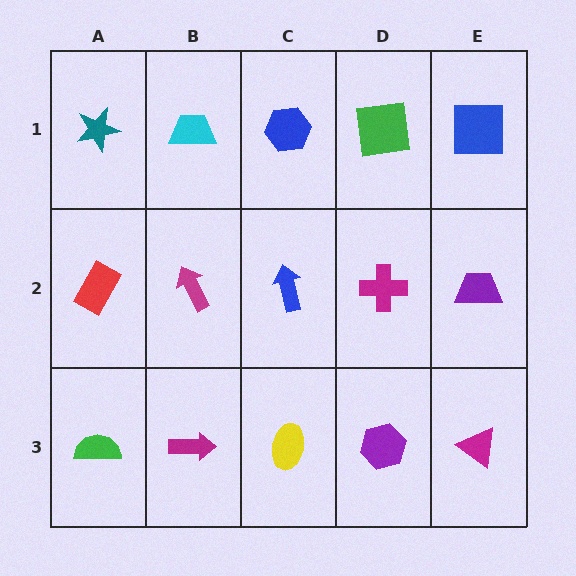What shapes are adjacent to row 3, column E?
A purple trapezoid (row 2, column E), a purple hexagon (row 3, column D).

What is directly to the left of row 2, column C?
A magenta arrow.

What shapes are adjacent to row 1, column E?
A purple trapezoid (row 2, column E), a green square (row 1, column D).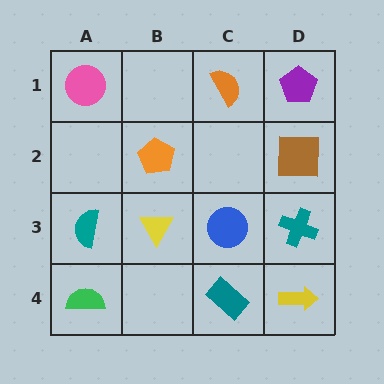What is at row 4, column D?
A yellow arrow.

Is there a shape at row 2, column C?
No, that cell is empty.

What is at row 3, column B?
A yellow triangle.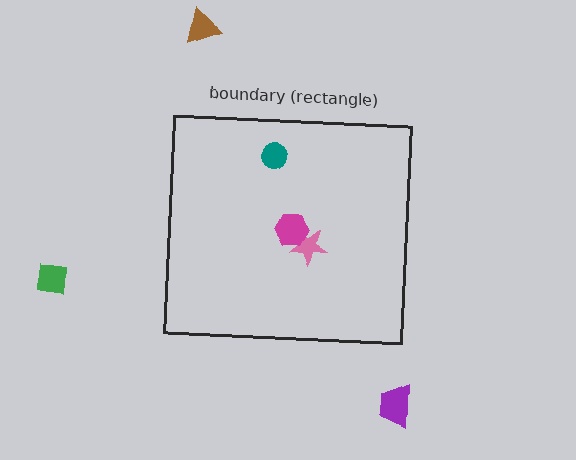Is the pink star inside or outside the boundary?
Inside.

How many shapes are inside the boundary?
3 inside, 3 outside.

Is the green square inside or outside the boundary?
Outside.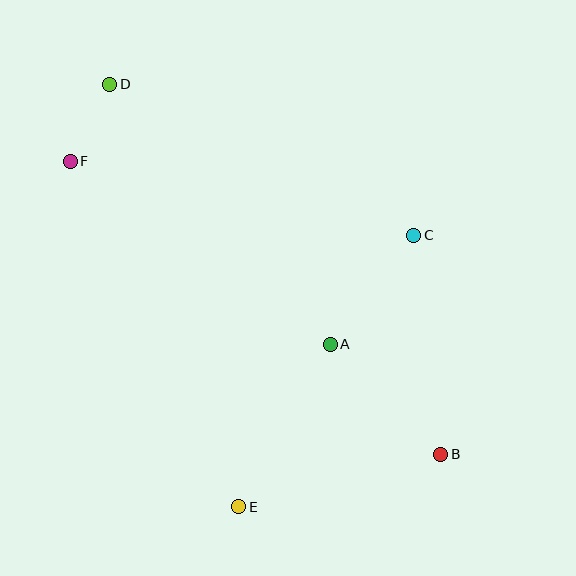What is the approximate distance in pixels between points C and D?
The distance between C and D is approximately 340 pixels.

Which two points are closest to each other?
Points D and F are closest to each other.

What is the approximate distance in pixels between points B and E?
The distance between B and E is approximately 209 pixels.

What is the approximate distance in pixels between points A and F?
The distance between A and F is approximately 318 pixels.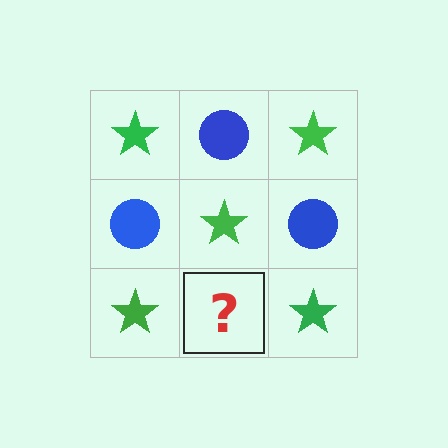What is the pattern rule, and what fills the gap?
The rule is that it alternates green star and blue circle in a checkerboard pattern. The gap should be filled with a blue circle.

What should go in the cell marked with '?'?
The missing cell should contain a blue circle.